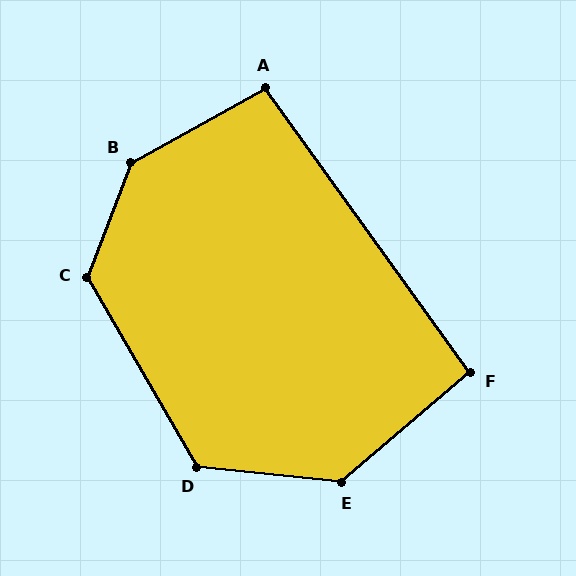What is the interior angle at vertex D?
Approximately 126 degrees (obtuse).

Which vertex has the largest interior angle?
B, at approximately 140 degrees.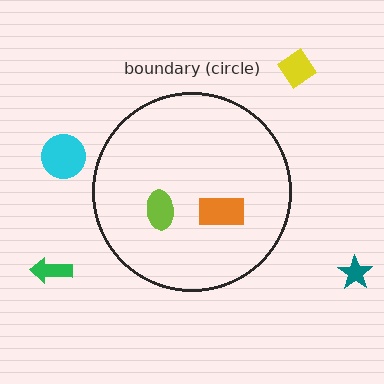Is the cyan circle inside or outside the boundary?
Outside.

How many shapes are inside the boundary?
2 inside, 4 outside.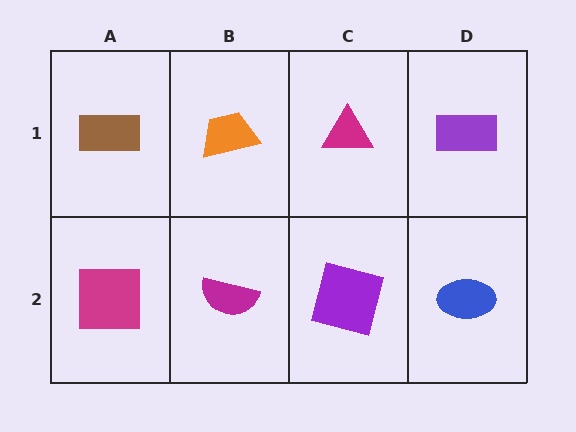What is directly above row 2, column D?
A purple rectangle.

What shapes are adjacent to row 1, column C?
A purple square (row 2, column C), an orange trapezoid (row 1, column B), a purple rectangle (row 1, column D).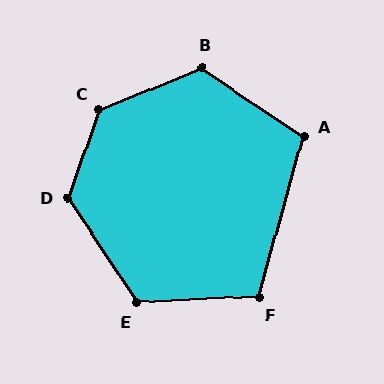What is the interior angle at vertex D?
Approximately 128 degrees (obtuse).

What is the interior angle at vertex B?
Approximately 124 degrees (obtuse).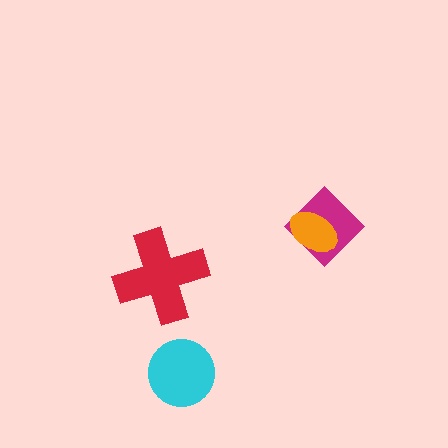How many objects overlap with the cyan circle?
0 objects overlap with the cyan circle.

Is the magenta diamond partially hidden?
Yes, it is partially covered by another shape.